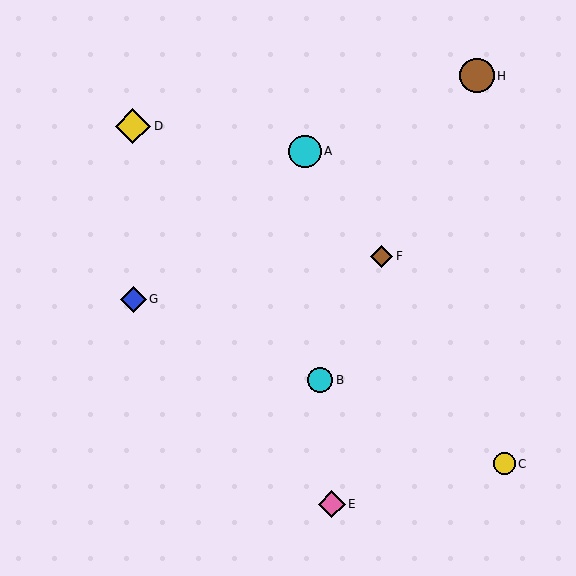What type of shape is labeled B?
Shape B is a cyan circle.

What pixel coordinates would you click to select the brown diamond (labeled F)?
Click at (382, 256) to select the brown diamond F.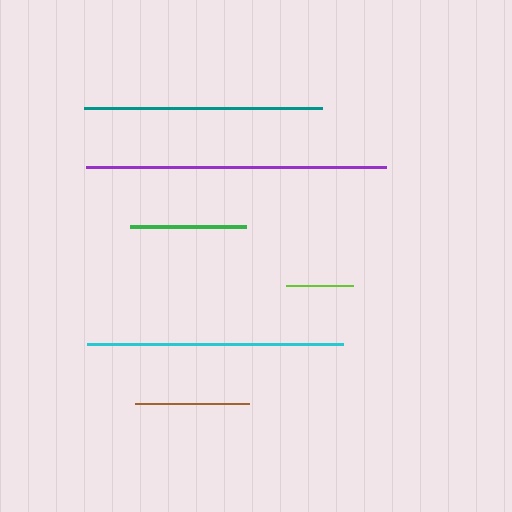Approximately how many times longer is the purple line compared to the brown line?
The purple line is approximately 2.6 times the length of the brown line.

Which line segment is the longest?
The purple line is the longest at approximately 300 pixels.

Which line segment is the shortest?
The lime line is the shortest at approximately 67 pixels.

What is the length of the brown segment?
The brown segment is approximately 114 pixels long.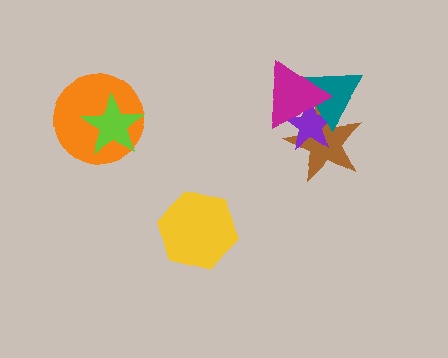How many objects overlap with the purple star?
3 objects overlap with the purple star.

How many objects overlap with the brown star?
3 objects overlap with the brown star.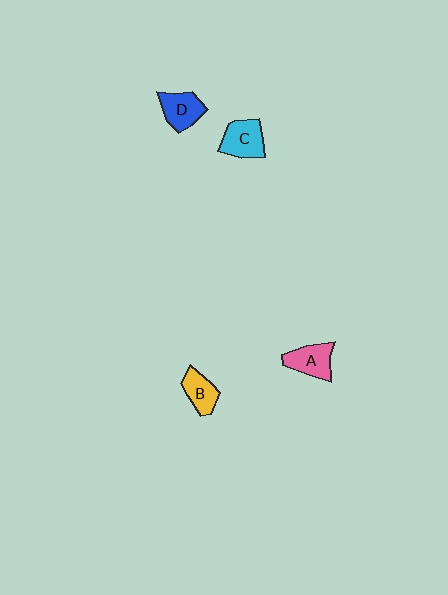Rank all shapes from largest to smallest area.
From largest to smallest: C (cyan), D (blue), A (pink), B (yellow).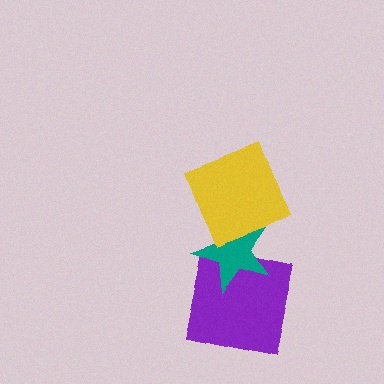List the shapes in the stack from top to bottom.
From top to bottom: the yellow square, the teal star, the purple square.